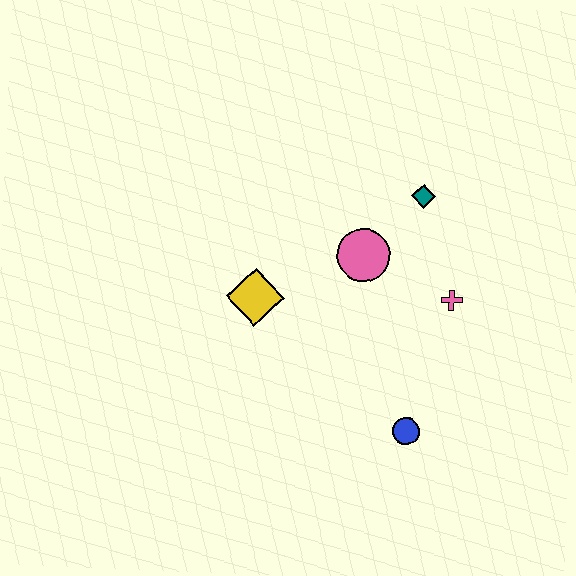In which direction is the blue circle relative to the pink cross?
The blue circle is below the pink cross.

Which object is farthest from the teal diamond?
The blue circle is farthest from the teal diamond.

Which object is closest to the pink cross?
The pink circle is closest to the pink cross.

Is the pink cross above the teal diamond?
No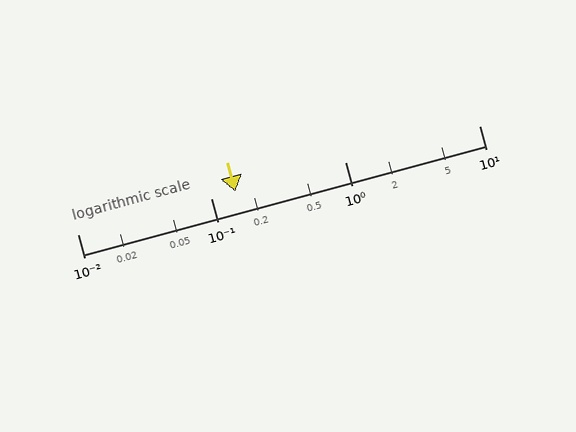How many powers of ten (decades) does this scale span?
The scale spans 3 decades, from 0.01 to 10.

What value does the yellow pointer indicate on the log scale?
The pointer indicates approximately 0.15.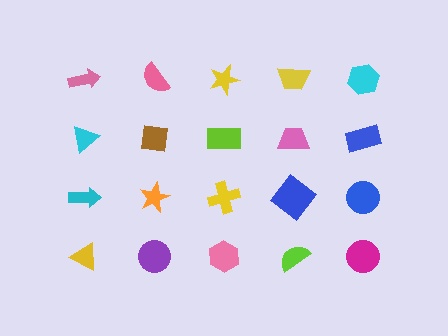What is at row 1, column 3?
A yellow star.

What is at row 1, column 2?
A pink semicircle.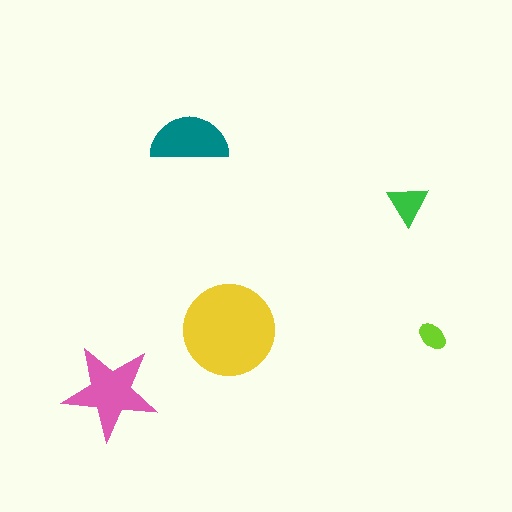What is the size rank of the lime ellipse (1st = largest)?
5th.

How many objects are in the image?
There are 5 objects in the image.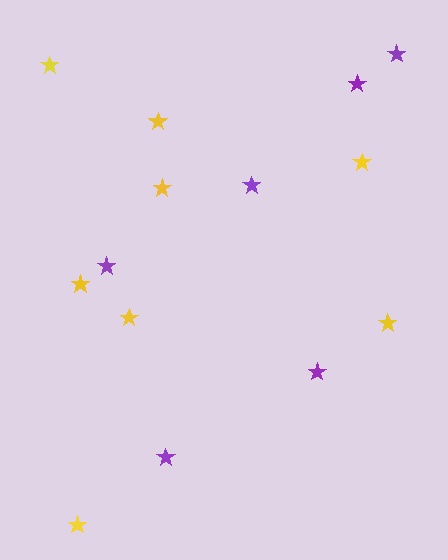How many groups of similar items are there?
There are 2 groups: one group of yellow stars (8) and one group of purple stars (6).